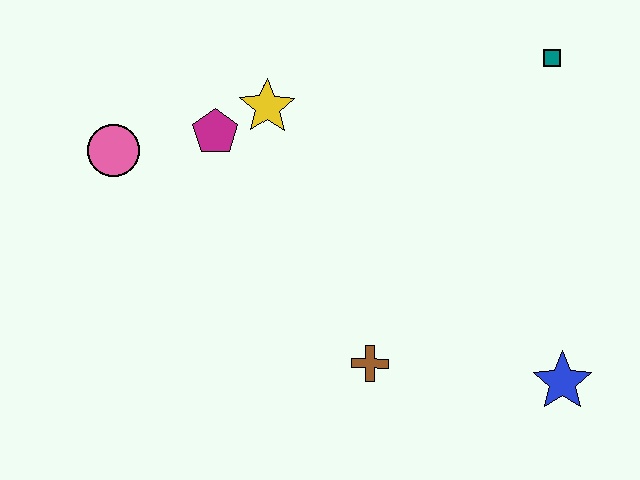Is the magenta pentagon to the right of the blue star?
No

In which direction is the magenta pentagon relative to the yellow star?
The magenta pentagon is to the left of the yellow star.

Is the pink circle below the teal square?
Yes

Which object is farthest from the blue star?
The pink circle is farthest from the blue star.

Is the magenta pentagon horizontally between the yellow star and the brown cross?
No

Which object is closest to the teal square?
The yellow star is closest to the teal square.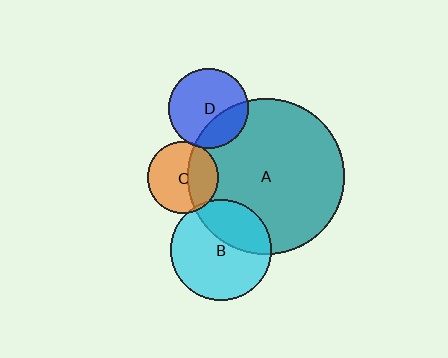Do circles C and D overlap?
Yes.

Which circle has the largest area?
Circle A (teal).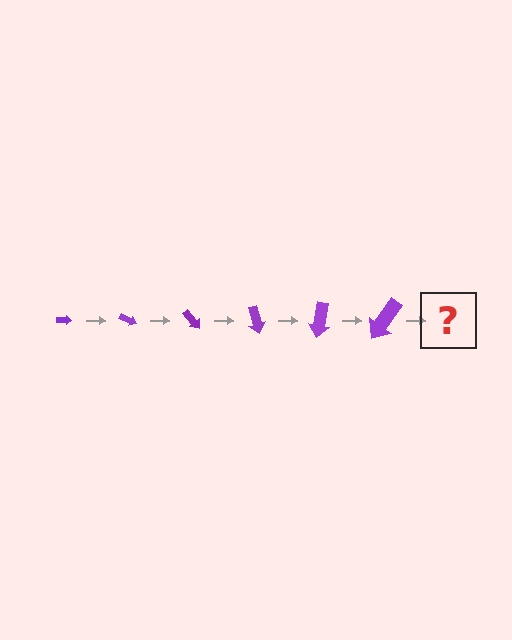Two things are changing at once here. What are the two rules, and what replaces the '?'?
The two rules are that the arrow grows larger each step and it rotates 25 degrees each step. The '?' should be an arrow, larger than the previous one and rotated 150 degrees from the start.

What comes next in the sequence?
The next element should be an arrow, larger than the previous one and rotated 150 degrees from the start.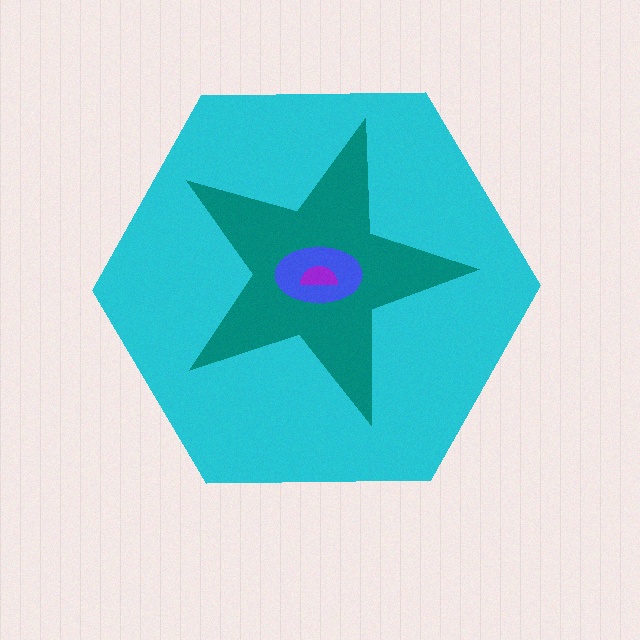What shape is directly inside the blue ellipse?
The purple semicircle.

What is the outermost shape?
The cyan hexagon.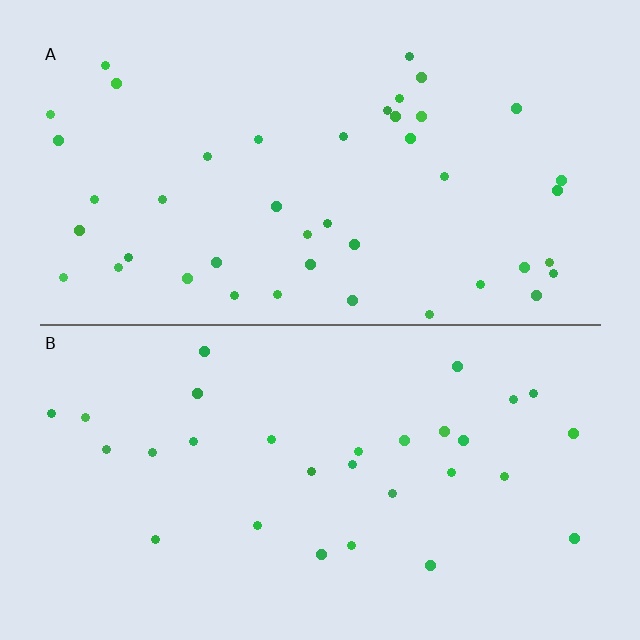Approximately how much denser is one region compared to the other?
Approximately 1.4× — region A over region B.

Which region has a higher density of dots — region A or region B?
A (the top).